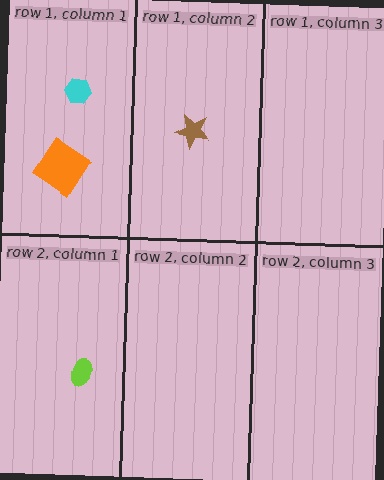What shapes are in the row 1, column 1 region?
The orange diamond, the cyan hexagon.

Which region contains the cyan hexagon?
The row 1, column 1 region.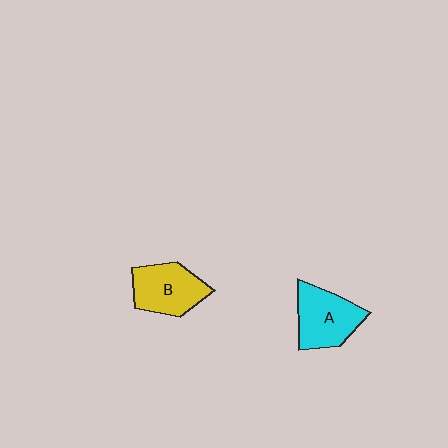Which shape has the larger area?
Shape A (cyan).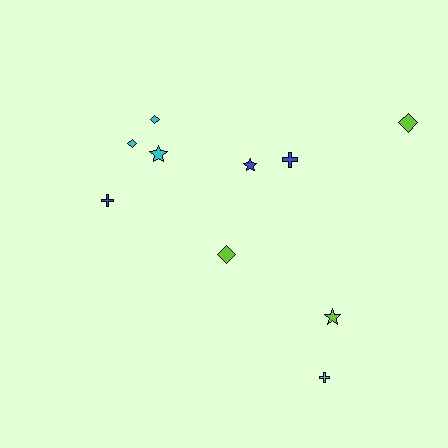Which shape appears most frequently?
Diamond, with 4 objects.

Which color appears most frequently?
Cyan, with 4 objects.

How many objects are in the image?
There are 10 objects.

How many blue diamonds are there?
There are no blue diamonds.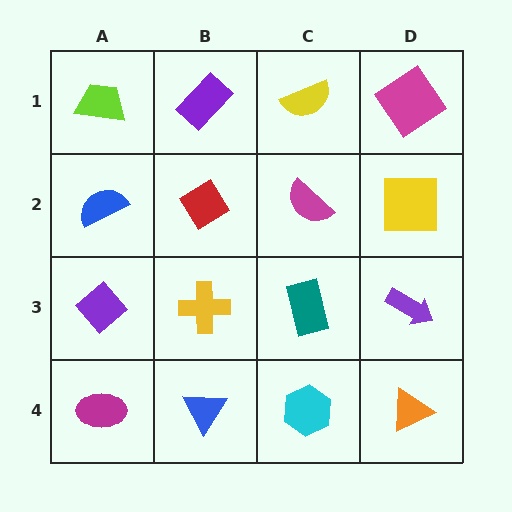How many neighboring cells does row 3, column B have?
4.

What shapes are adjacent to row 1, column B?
A red diamond (row 2, column B), a lime trapezoid (row 1, column A), a yellow semicircle (row 1, column C).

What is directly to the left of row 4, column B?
A magenta ellipse.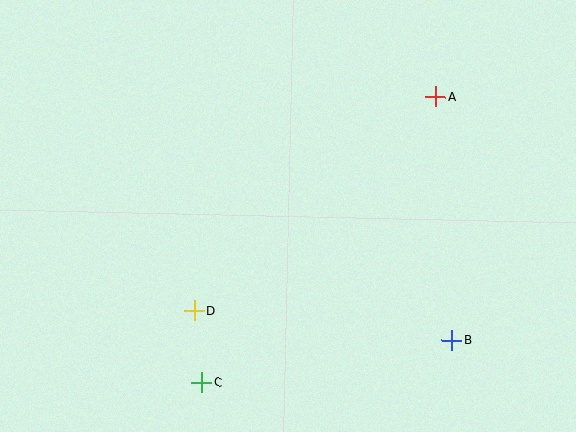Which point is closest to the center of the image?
Point D at (194, 311) is closest to the center.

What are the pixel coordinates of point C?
Point C is at (202, 383).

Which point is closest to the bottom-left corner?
Point C is closest to the bottom-left corner.